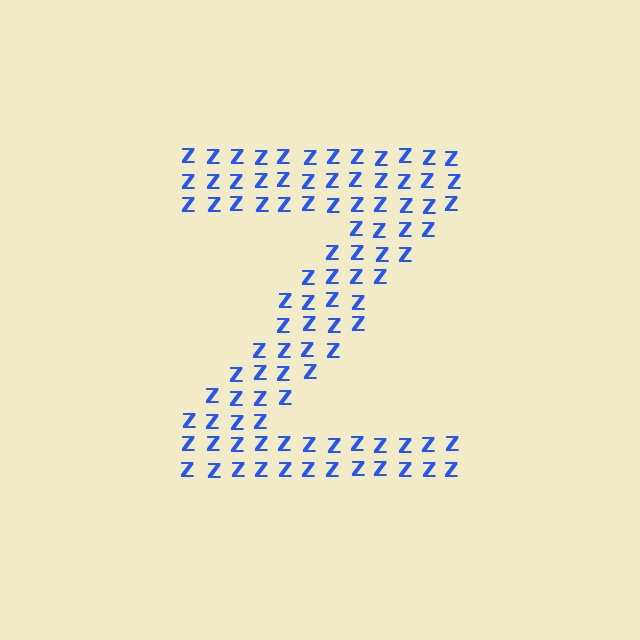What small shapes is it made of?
It is made of small letter Z's.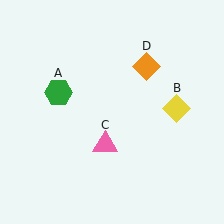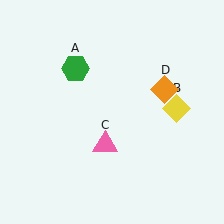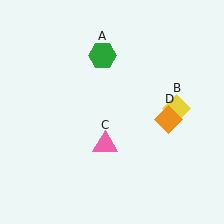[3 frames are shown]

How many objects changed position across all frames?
2 objects changed position: green hexagon (object A), orange diamond (object D).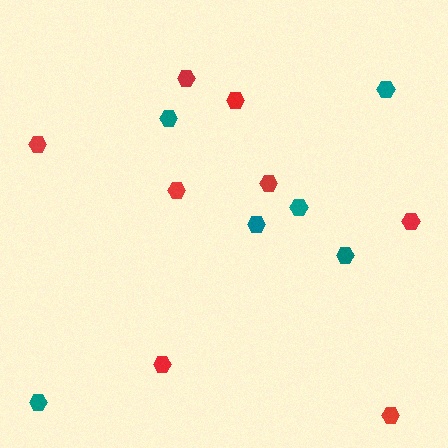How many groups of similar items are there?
There are 2 groups: one group of red hexagons (8) and one group of teal hexagons (6).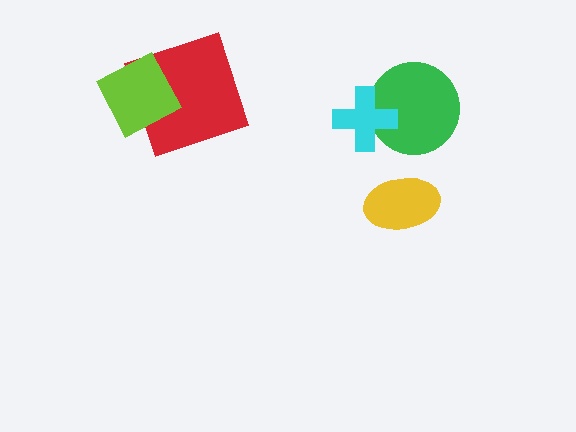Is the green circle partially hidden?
Yes, it is partially covered by another shape.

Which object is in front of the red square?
The lime diamond is in front of the red square.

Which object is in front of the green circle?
The cyan cross is in front of the green circle.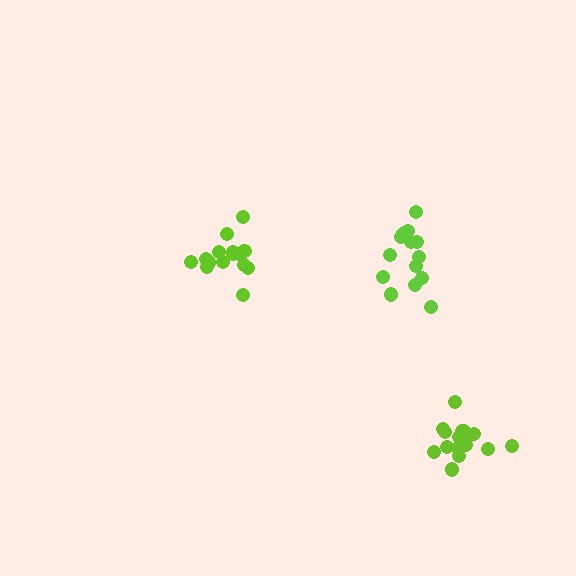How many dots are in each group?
Group 1: 15 dots, Group 2: 16 dots, Group 3: 16 dots (47 total).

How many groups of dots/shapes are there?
There are 3 groups.